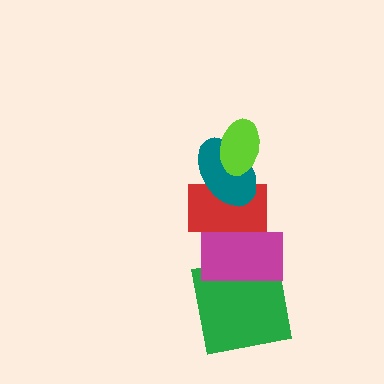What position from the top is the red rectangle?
The red rectangle is 3rd from the top.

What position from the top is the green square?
The green square is 5th from the top.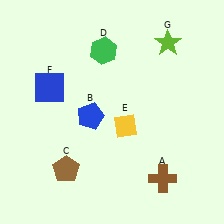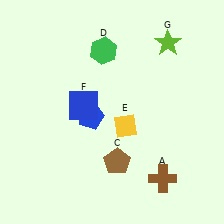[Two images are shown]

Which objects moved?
The objects that moved are: the brown pentagon (C), the blue square (F).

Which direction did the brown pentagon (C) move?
The brown pentagon (C) moved right.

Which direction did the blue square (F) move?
The blue square (F) moved right.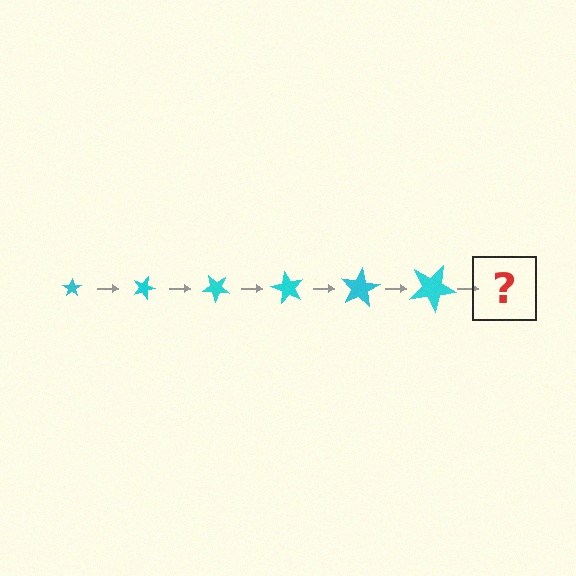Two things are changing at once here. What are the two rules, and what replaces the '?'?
The two rules are that the star grows larger each step and it rotates 20 degrees each step. The '?' should be a star, larger than the previous one and rotated 120 degrees from the start.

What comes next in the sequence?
The next element should be a star, larger than the previous one and rotated 120 degrees from the start.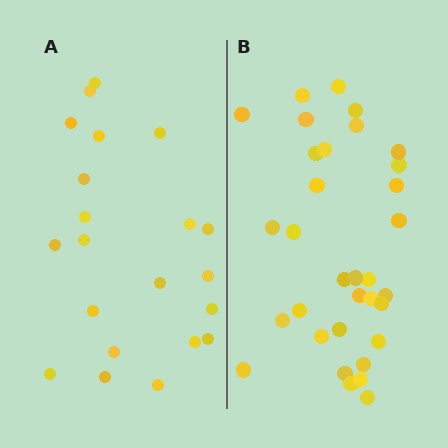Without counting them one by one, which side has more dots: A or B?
Region B (the right region) has more dots.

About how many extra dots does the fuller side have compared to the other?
Region B has roughly 12 or so more dots than region A.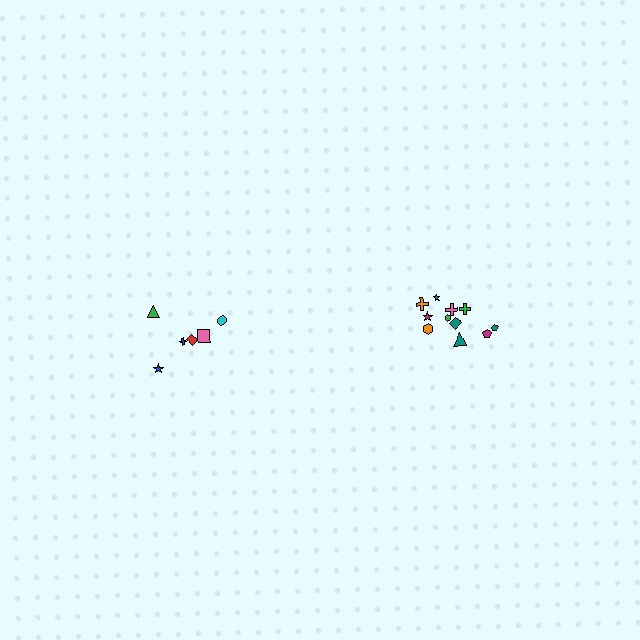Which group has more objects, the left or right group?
The right group.